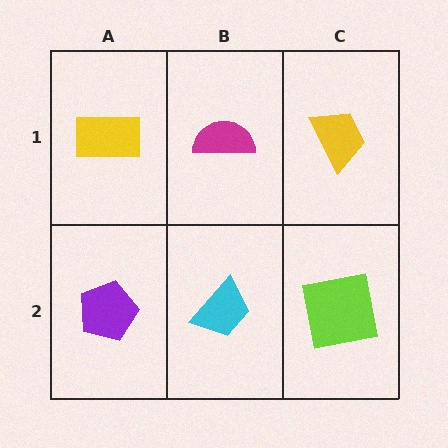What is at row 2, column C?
A lime square.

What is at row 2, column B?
A cyan trapezoid.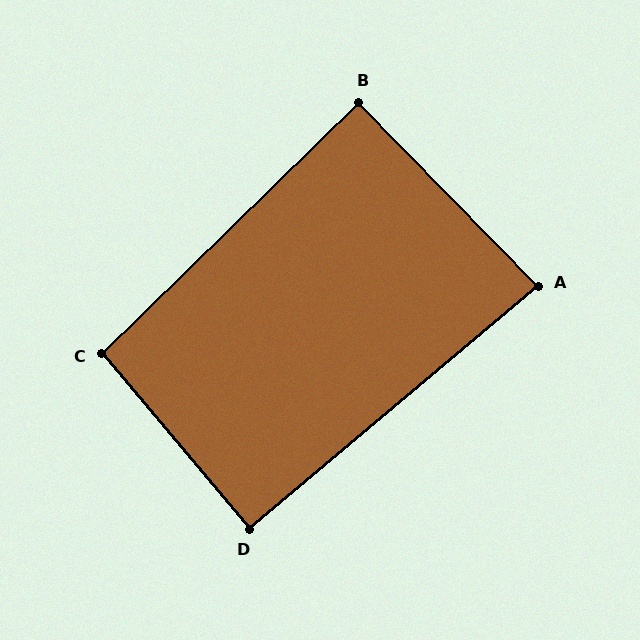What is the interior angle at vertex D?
Approximately 90 degrees (approximately right).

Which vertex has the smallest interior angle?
A, at approximately 86 degrees.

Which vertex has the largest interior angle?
C, at approximately 94 degrees.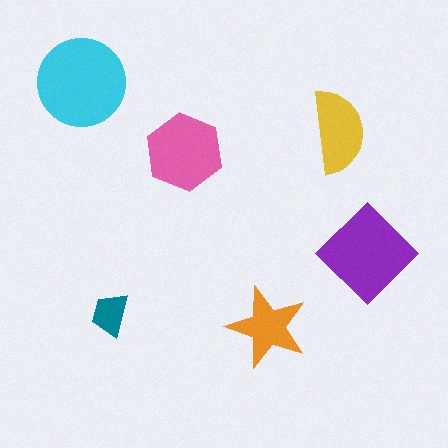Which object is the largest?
The cyan circle.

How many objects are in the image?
There are 6 objects in the image.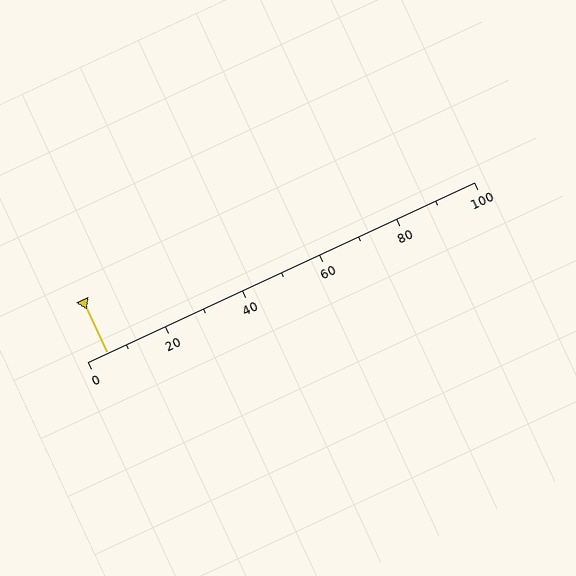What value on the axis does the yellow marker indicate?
The marker indicates approximately 5.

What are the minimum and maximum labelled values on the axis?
The axis runs from 0 to 100.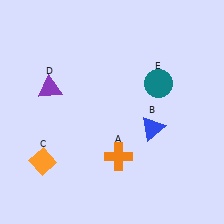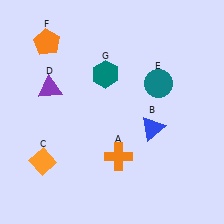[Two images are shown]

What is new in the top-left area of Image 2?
An orange pentagon (F) was added in the top-left area of Image 2.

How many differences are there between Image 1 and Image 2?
There are 2 differences between the two images.